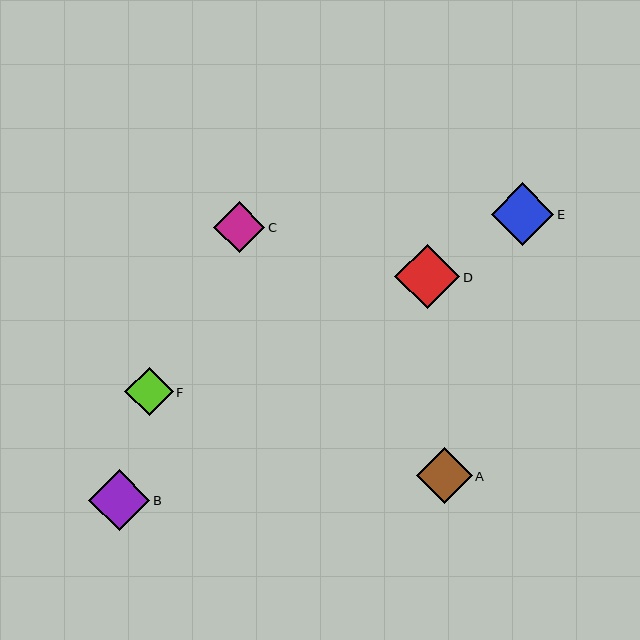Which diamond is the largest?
Diamond D is the largest with a size of approximately 65 pixels.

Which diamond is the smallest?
Diamond F is the smallest with a size of approximately 49 pixels.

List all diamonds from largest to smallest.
From largest to smallest: D, E, B, A, C, F.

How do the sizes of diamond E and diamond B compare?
Diamond E and diamond B are approximately the same size.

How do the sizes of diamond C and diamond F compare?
Diamond C and diamond F are approximately the same size.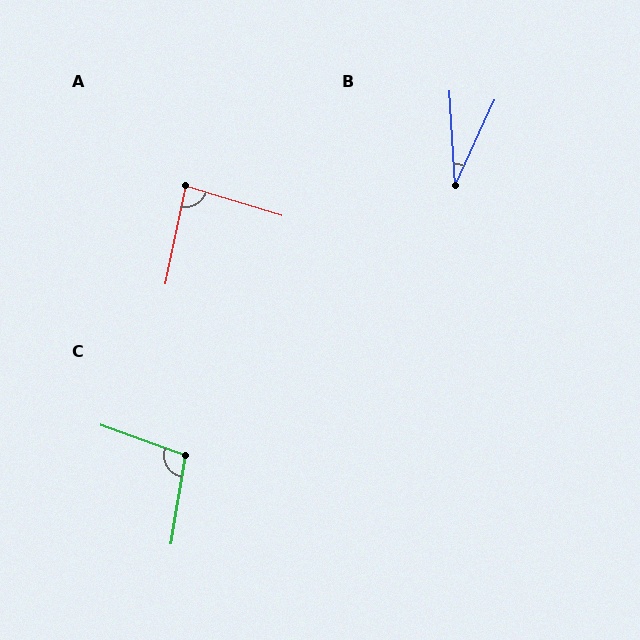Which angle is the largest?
C, at approximately 101 degrees.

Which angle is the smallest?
B, at approximately 28 degrees.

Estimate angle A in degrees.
Approximately 84 degrees.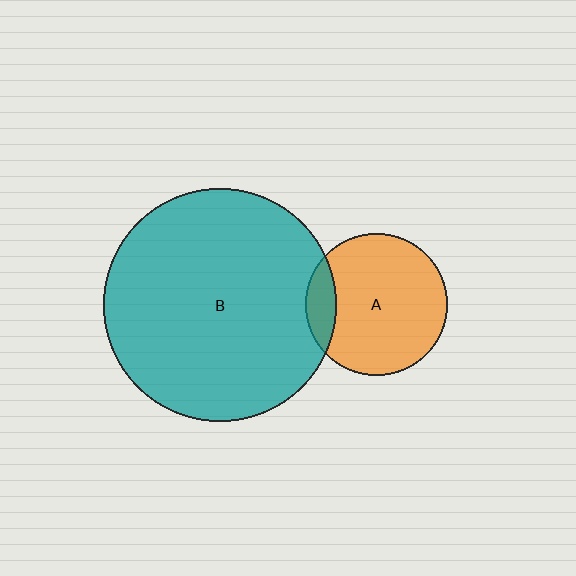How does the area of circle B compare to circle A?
Approximately 2.7 times.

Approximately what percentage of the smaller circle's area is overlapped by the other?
Approximately 15%.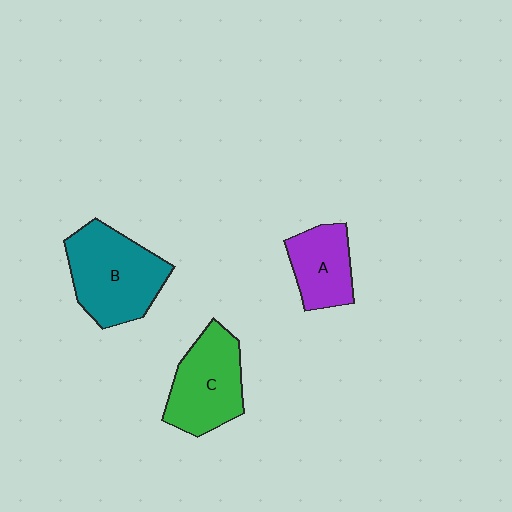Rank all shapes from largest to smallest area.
From largest to smallest: B (teal), C (green), A (purple).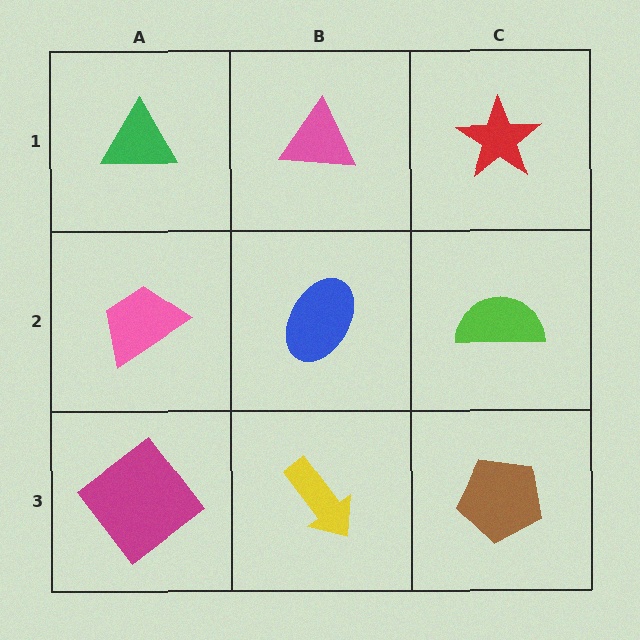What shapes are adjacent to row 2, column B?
A pink triangle (row 1, column B), a yellow arrow (row 3, column B), a pink trapezoid (row 2, column A), a lime semicircle (row 2, column C).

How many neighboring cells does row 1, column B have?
3.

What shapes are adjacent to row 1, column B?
A blue ellipse (row 2, column B), a green triangle (row 1, column A), a red star (row 1, column C).